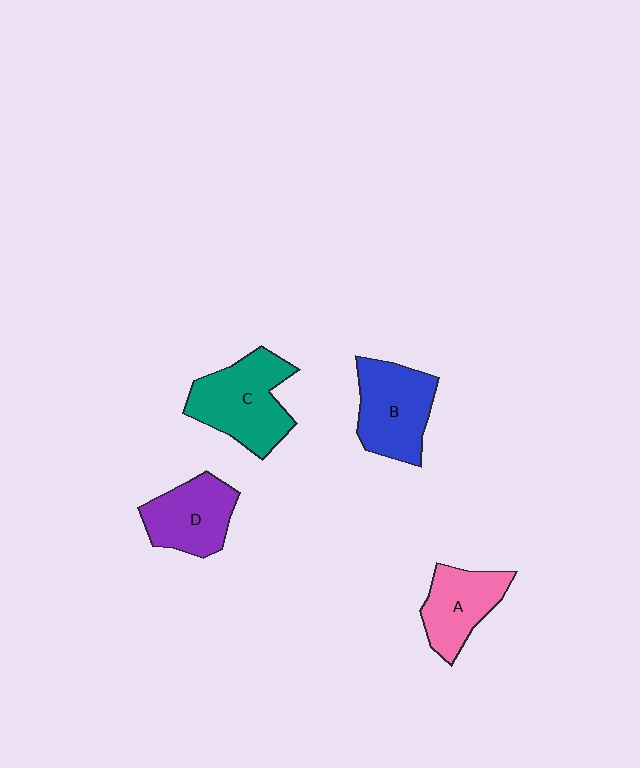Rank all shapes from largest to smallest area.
From largest to smallest: C (teal), B (blue), D (purple), A (pink).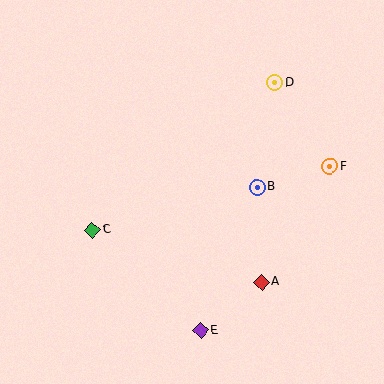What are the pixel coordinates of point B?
Point B is at (257, 187).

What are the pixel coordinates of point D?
Point D is at (275, 83).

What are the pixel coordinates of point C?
Point C is at (92, 230).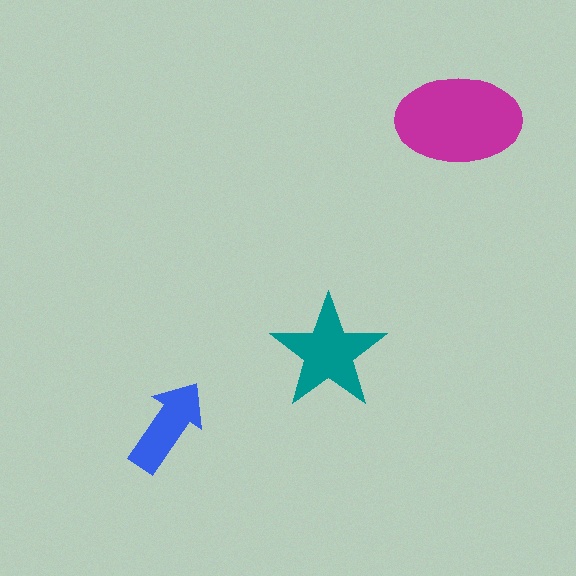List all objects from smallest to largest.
The blue arrow, the teal star, the magenta ellipse.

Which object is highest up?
The magenta ellipse is topmost.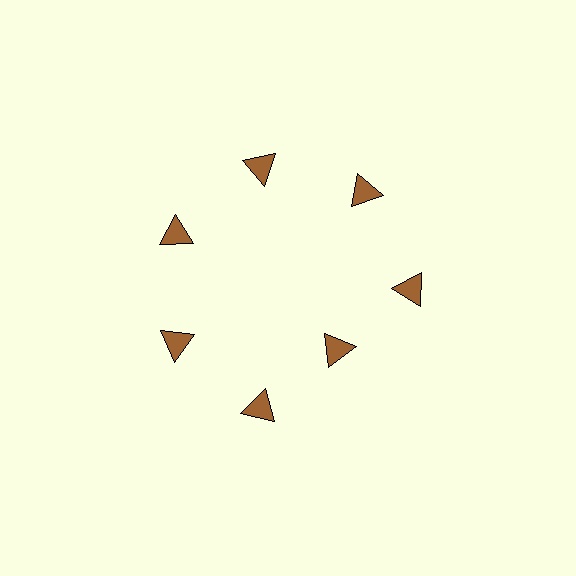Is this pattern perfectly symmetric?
No. The 7 brown triangles are arranged in a ring, but one element near the 5 o'clock position is pulled inward toward the center, breaking the 7-fold rotational symmetry.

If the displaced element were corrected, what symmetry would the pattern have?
It would have 7-fold rotational symmetry — the pattern would map onto itself every 51 degrees.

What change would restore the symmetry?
The symmetry would be restored by moving it outward, back onto the ring so that all 7 triangles sit at equal angles and equal distance from the center.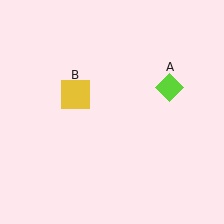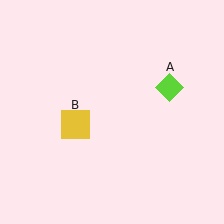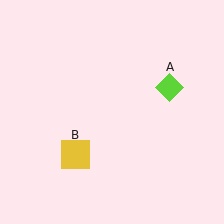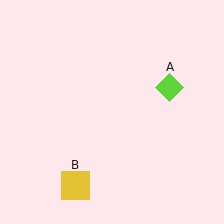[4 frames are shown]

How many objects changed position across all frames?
1 object changed position: yellow square (object B).